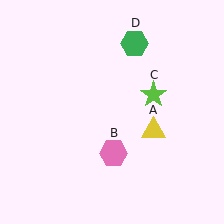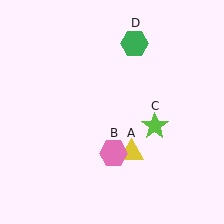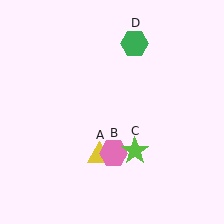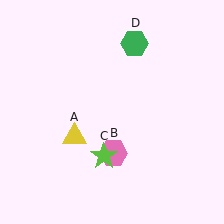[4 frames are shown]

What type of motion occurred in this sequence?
The yellow triangle (object A), lime star (object C) rotated clockwise around the center of the scene.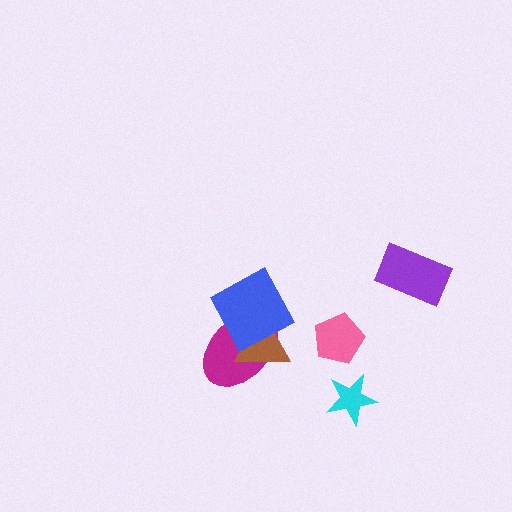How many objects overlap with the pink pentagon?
0 objects overlap with the pink pentagon.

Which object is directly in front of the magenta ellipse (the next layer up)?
The brown triangle is directly in front of the magenta ellipse.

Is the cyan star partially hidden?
No, no other shape covers it.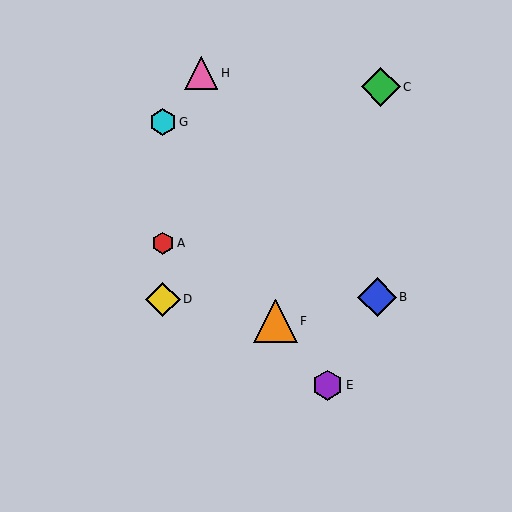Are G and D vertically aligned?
Yes, both are at x≈163.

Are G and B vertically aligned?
No, G is at x≈163 and B is at x≈377.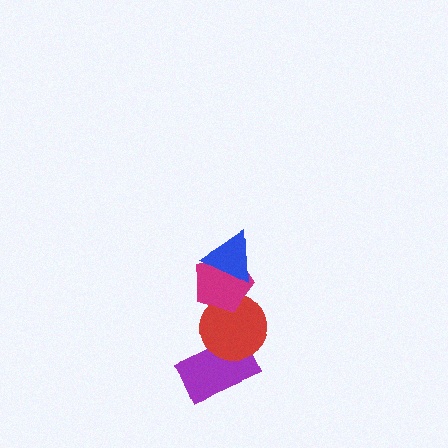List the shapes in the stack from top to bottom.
From top to bottom: the blue triangle, the magenta pentagon, the red circle, the purple rectangle.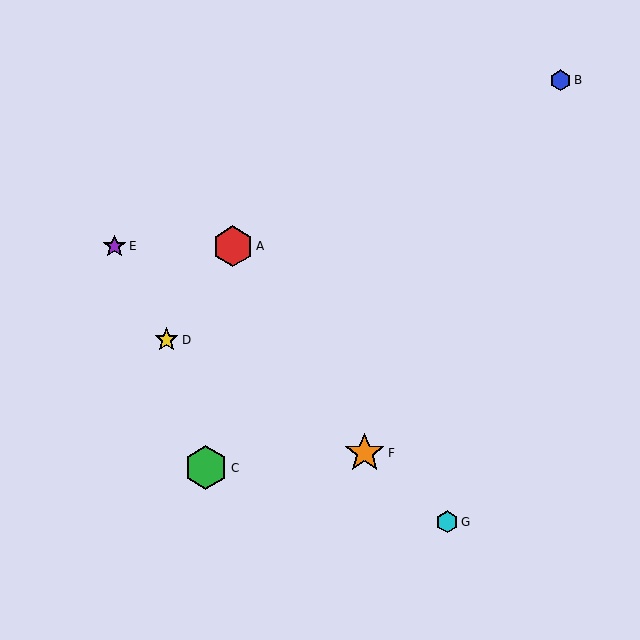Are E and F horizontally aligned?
No, E is at y≈246 and F is at y≈453.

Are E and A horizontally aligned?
Yes, both are at y≈246.